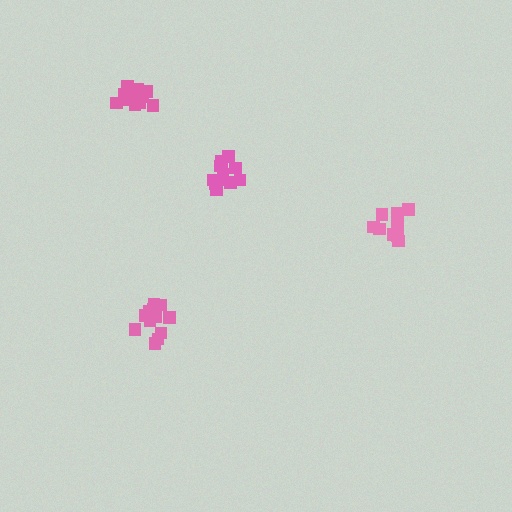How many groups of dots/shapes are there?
There are 4 groups.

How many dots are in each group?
Group 1: 14 dots, Group 2: 13 dots, Group 3: 11 dots, Group 4: 11 dots (49 total).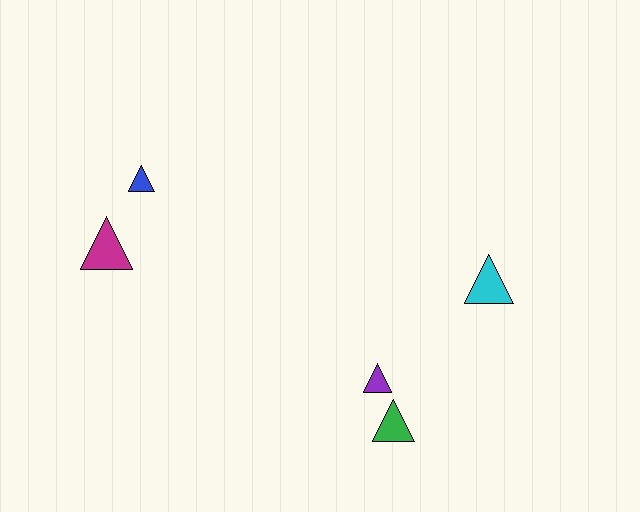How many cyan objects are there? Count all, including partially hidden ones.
There is 1 cyan object.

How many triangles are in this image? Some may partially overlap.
There are 5 triangles.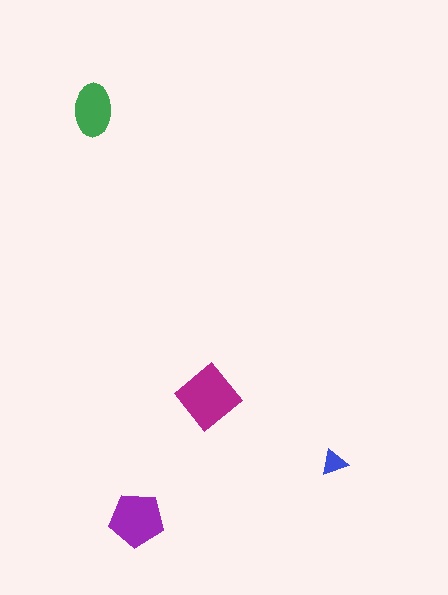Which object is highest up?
The green ellipse is topmost.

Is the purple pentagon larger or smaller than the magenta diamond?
Smaller.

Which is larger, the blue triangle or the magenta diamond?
The magenta diamond.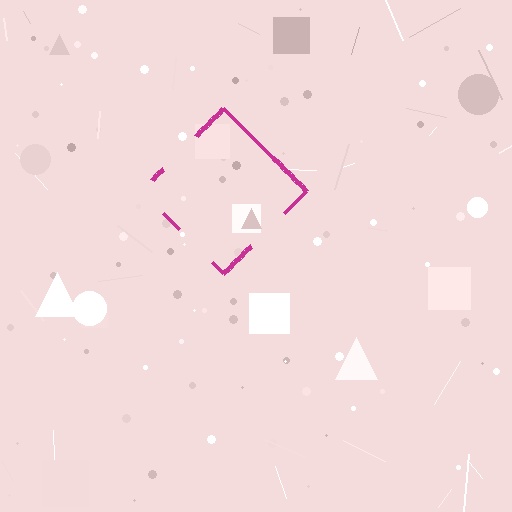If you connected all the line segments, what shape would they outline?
They would outline a diamond.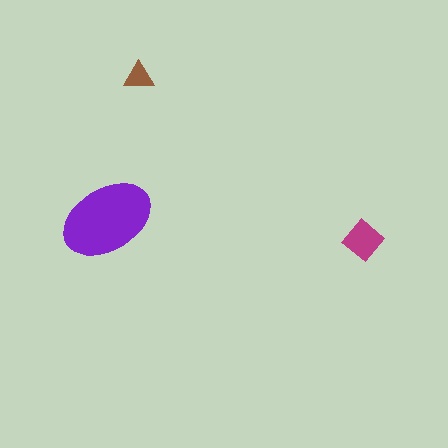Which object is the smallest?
The brown triangle.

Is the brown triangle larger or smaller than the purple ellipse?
Smaller.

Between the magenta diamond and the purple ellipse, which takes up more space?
The purple ellipse.